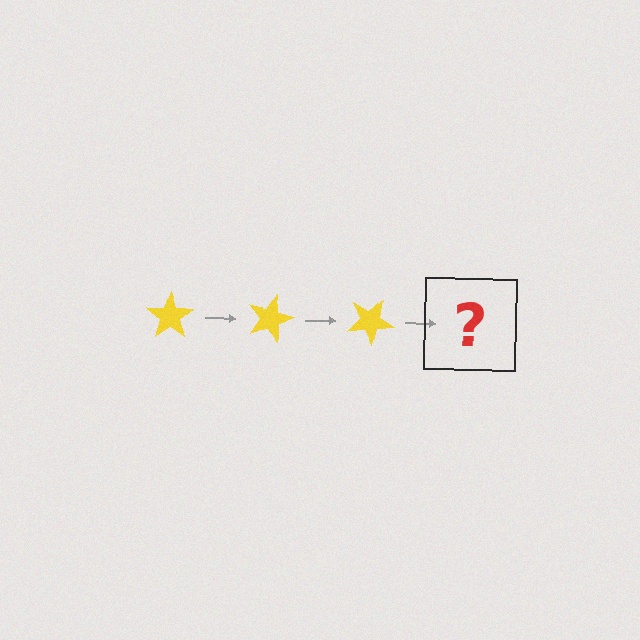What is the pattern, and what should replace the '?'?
The pattern is that the star rotates 15 degrees each step. The '?' should be a yellow star rotated 45 degrees.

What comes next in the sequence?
The next element should be a yellow star rotated 45 degrees.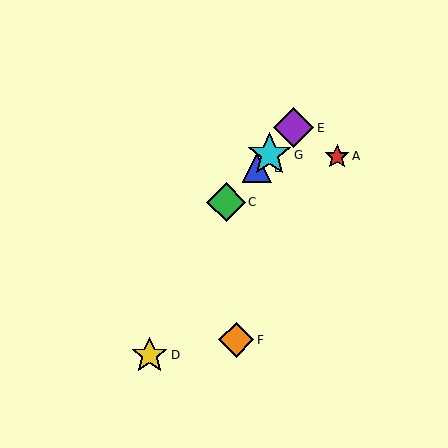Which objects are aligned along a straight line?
Objects B, C, E, G are aligned along a straight line.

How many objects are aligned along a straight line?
4 objects (B, C, E, G) are aligned along a straight line.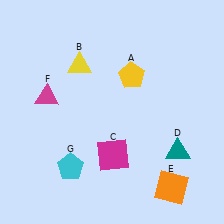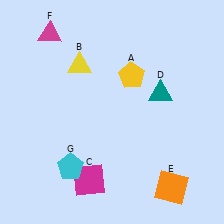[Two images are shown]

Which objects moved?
The objects that moved are: the magenta square (C), the teal triangle (D), the magenta triangle (F).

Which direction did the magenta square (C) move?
The magenta square (C) moved down.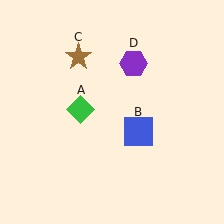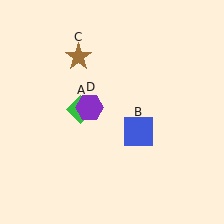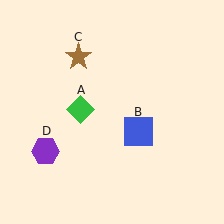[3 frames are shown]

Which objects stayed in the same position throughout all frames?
Green diamond (object A) and blue square (object B) and brown star (object C) remained stationary.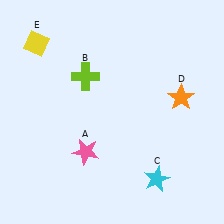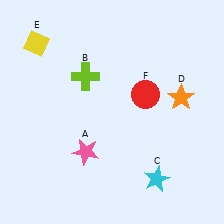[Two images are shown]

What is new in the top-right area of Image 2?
A red circle (F) was added in the top-right area of Image 2.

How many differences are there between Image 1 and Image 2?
There is 1 difference between the two images.